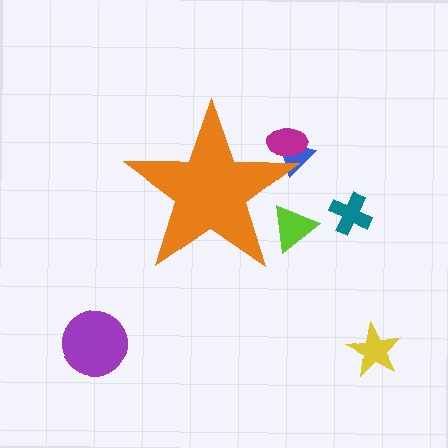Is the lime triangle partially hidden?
Yes, the lime triangle is partially hidden behind the orange star.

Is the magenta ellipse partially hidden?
Yes, the magenta ellipse is partially hidden behind the orange star.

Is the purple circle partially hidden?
No, the purple circle is fully visible.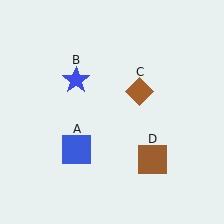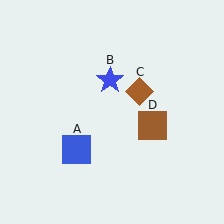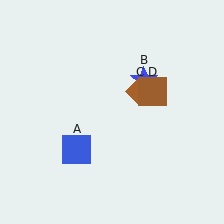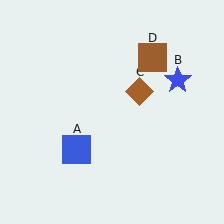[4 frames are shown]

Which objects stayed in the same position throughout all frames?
Blue square (object A) and brown diamond (object C) remained stationary.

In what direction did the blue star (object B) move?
The blue star (object B) moved right.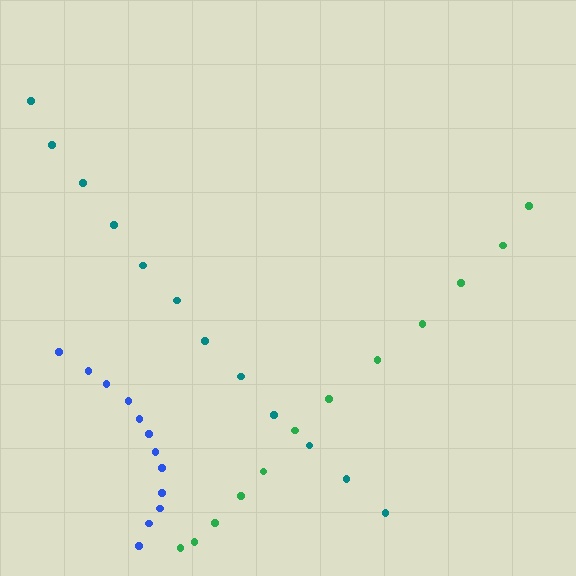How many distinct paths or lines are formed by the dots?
There are 3 distinct paths.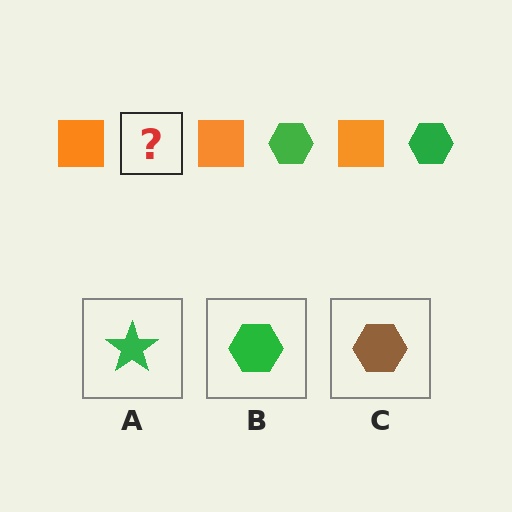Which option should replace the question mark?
Option B.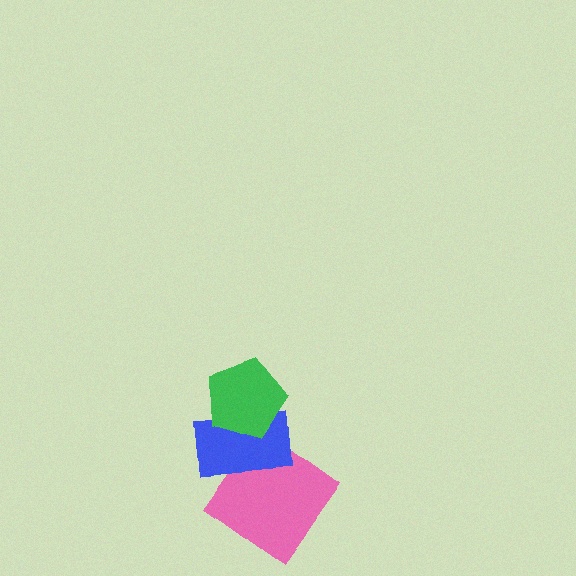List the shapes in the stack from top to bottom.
From top to bottom: the green pentagon, the blue rectangle, the pink diamond.